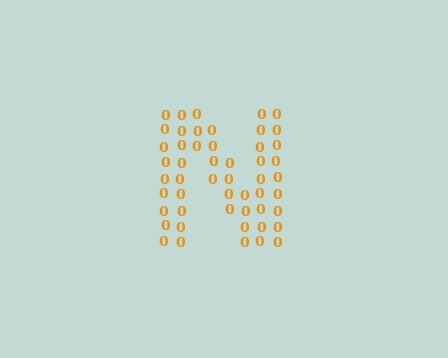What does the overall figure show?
The overall figure shows the letter N.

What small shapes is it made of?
It is made of small digit 0's.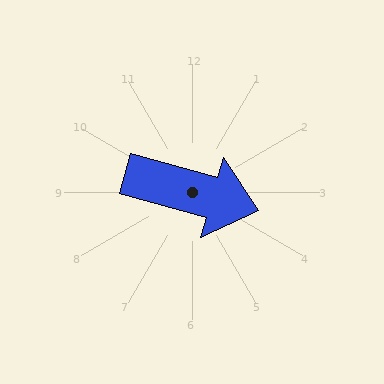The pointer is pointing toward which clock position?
Roughly 4 o'clock.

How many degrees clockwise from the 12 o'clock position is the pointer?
Approximately 106 degrees.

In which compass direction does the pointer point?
East.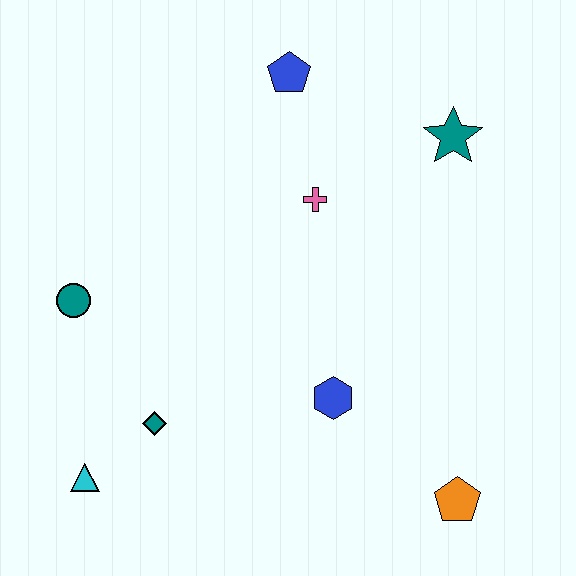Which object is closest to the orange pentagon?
The blue hexagon is closest to the orange pentagon.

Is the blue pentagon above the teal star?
Yes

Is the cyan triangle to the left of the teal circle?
No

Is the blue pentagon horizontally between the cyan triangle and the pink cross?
Yes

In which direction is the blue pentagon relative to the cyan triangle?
The blue pentagon is above the cyan triangle.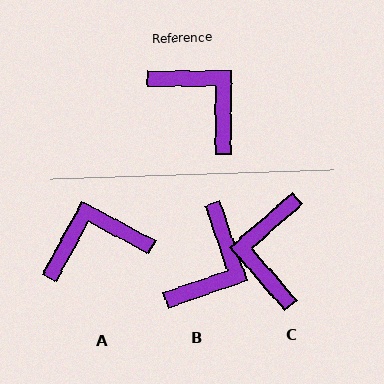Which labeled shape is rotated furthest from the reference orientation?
C, about 131 degrees away.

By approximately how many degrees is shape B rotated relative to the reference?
Approximately 71 degrees clockwise.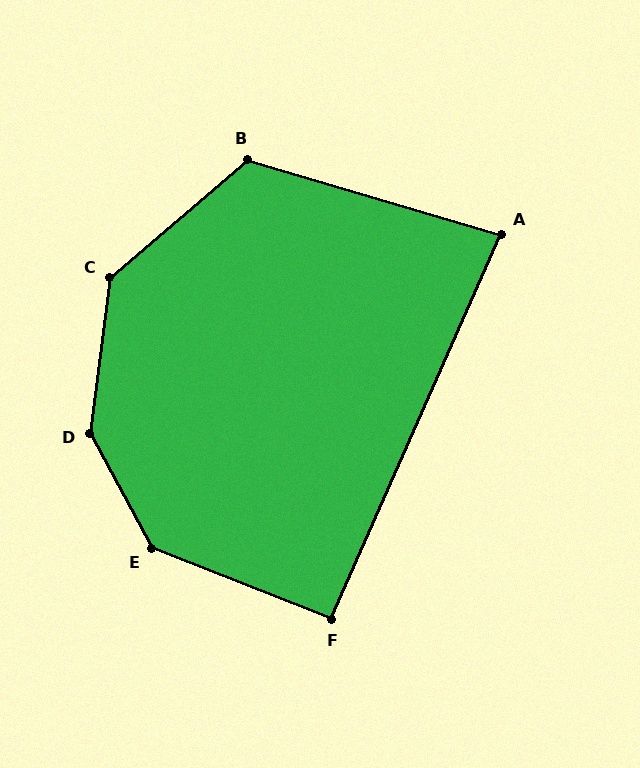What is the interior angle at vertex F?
Approximately 92 degrees (approximately right).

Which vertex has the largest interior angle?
D, at approximately 144 degrees.